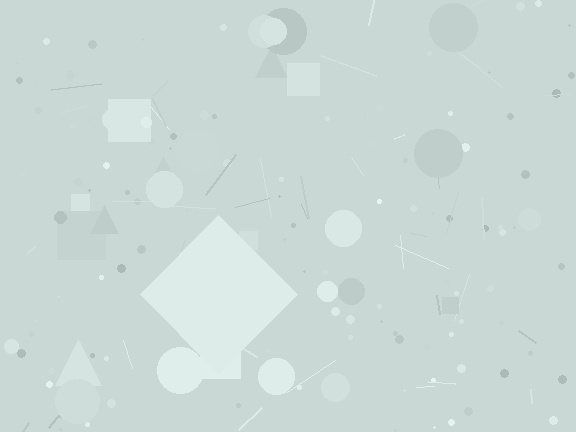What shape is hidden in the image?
A diamond is hidden in the image.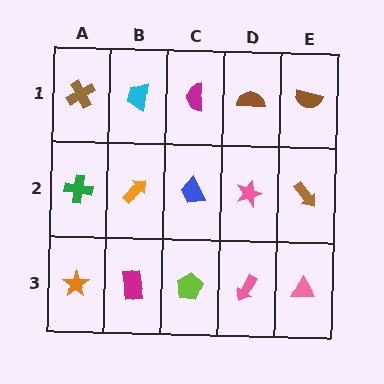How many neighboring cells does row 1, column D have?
3.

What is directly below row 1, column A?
A green cross.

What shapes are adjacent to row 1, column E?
A brown arrow (row 2, column E), a brown semicircle (row 1, column D).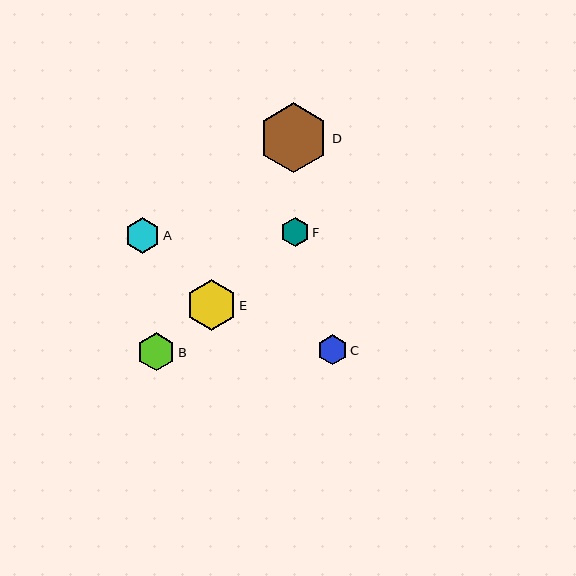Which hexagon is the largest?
Hexagon D is the largest with a size of approximately 70 pixels.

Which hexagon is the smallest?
Hexagon F is the smallest with a size of approximately 29 pixels.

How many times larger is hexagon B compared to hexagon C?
Hexagon B is approximately 1.3 times the size of hexagon C.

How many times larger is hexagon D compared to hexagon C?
Hexagon D is approximately 2.4 times the size of hexagon C.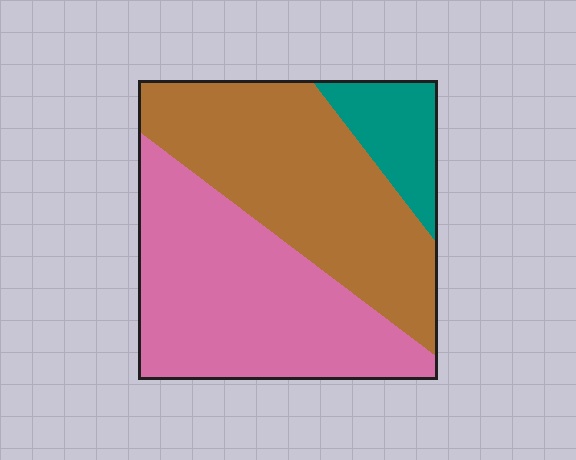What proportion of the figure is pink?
Pink covers roughly 45% of the figure.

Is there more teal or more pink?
Pink.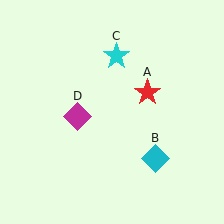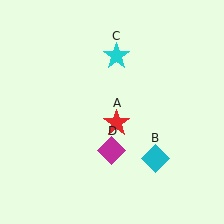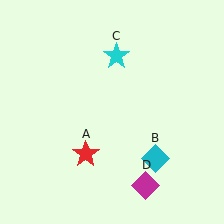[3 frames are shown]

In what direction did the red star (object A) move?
The red star (object A) moved down and to the left.